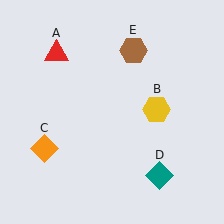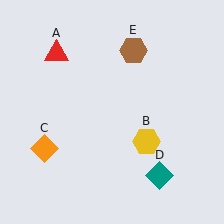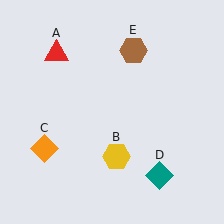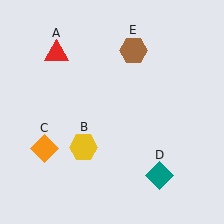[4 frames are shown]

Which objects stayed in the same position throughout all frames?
Red triangle (object A) and orange diamond (object C) and teal diamond (object D) and brown hexagon (object E) remained stationary.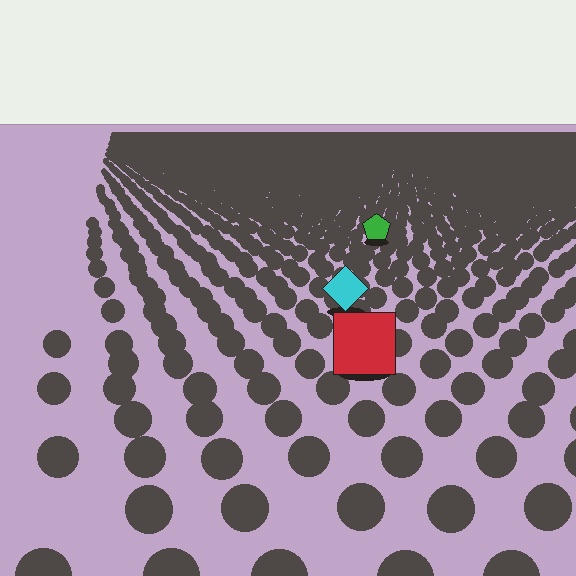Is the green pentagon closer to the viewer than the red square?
No. The red square is closer — you can tell from the texture gradient: the ground texture is coarser near it.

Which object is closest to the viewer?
The red square is closest. The texture marks near it are larger and more spread out.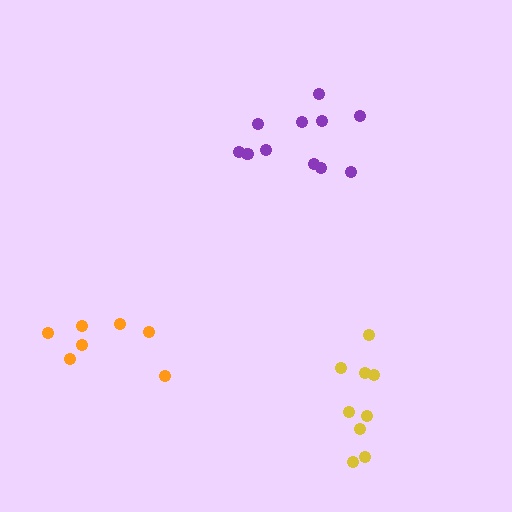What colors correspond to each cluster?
The clusters are colored: orange, yellow, purple.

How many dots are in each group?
Group 1: 7 dots, Group 2: 9 dots, Group 3: 11 dots (27 total).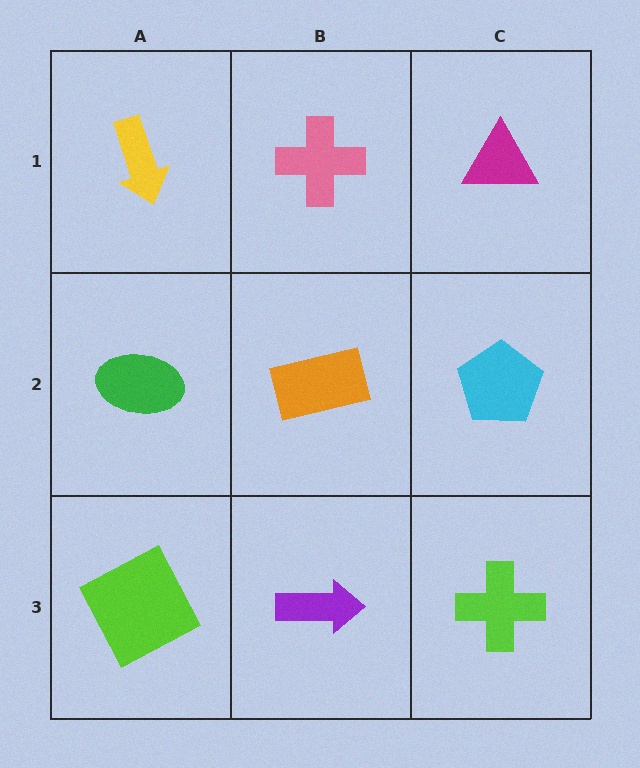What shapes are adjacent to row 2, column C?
A magenta triangle (row 1, column C), a lime cross (row 3, column C), an orange rectangle (row 2, column B).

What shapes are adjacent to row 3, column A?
A green ellipse (row 2, column A), a purple arrow (row 3, column B).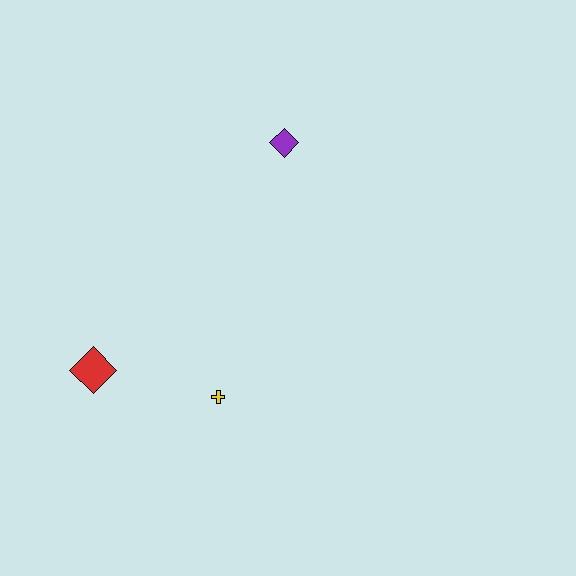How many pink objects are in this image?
There are no pink objects.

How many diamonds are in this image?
There are 2 diamonds.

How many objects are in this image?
There are 3 objects.